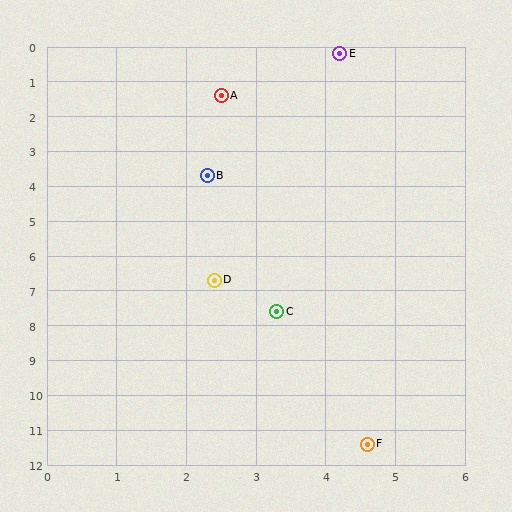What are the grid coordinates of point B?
Point B is at approximately (2.3, 3.7).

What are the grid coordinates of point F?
Point F is at approximately (4.6, 11.4).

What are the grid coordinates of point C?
Point C is at approximately (3.3, 7.6).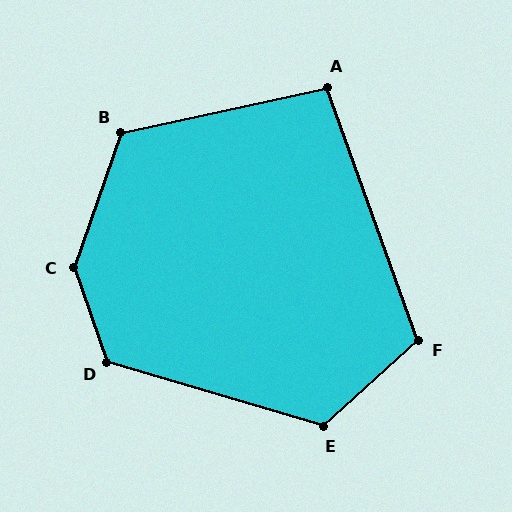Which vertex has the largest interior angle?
C, at approximately 141 degrees.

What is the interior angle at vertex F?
Approximately 112 degrees (obtuse).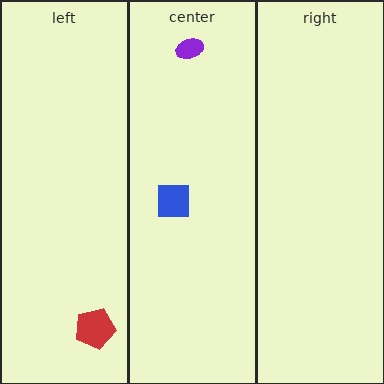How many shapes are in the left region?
1.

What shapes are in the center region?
The purple ellipse, the blue square.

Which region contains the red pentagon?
The left region.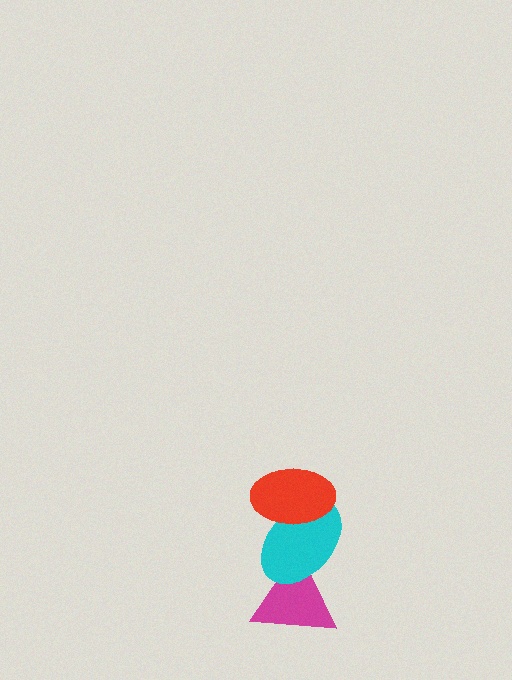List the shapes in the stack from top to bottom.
From top to bottom: the red ellipse, the cyan ellipse, the magenta triangle.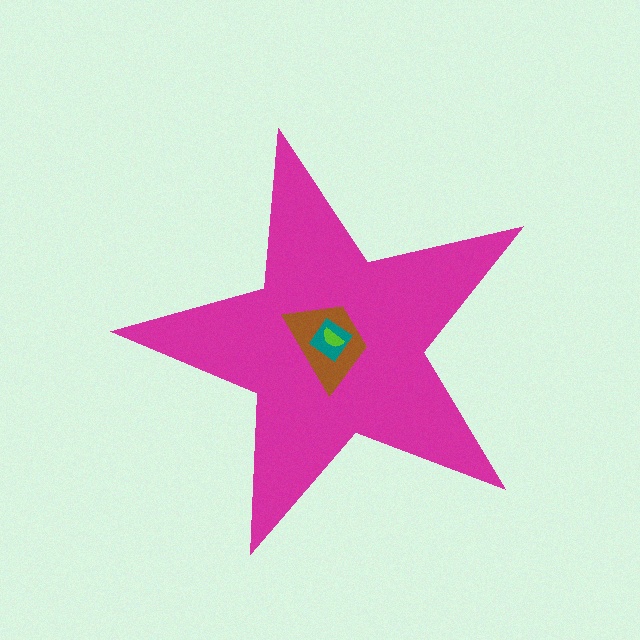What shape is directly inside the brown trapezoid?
The teal diamond.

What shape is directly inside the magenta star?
The brown trapezoid.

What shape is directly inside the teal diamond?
The lime semicircle.